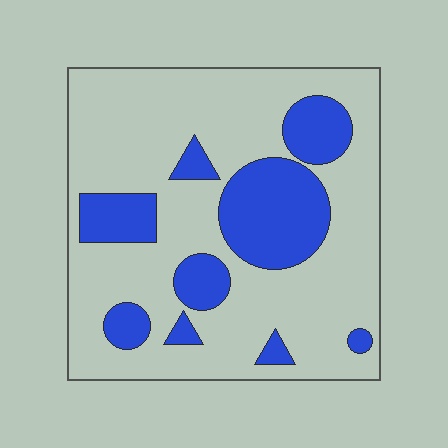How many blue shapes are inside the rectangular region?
9.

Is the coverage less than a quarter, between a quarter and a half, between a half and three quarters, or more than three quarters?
Between a quarter and a half.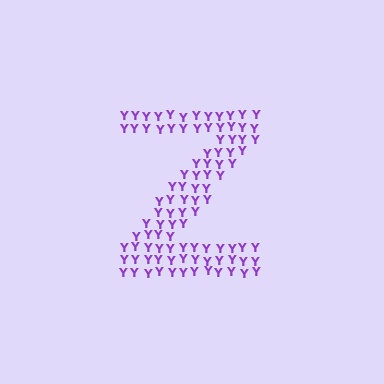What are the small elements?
The small elements are letter Y's.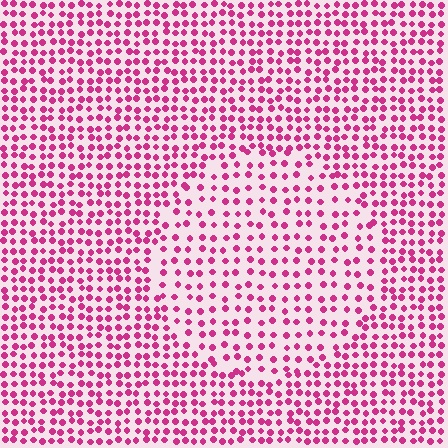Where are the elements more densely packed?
The elements are more densely packed outside the circle boundary.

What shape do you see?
I see a circle.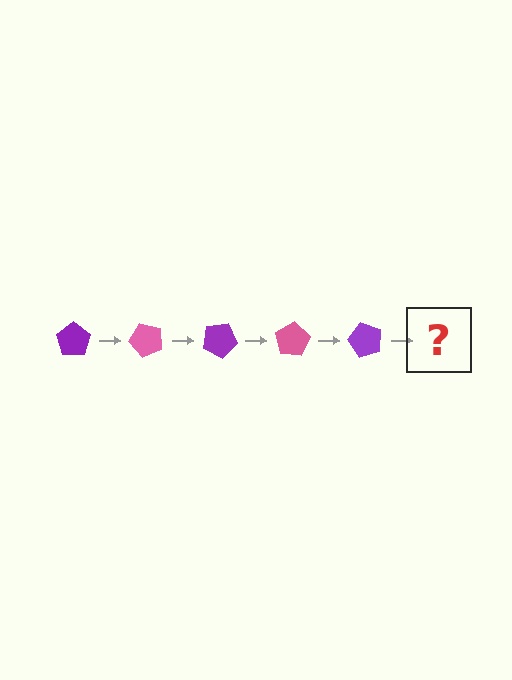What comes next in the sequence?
The next element should be a pink pentagon, rotated 250 degrees from the start.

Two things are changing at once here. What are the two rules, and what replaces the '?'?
The two rules are that it rotates 50 degrees each step and the color cycles through purple and pink. The '?' should be a pink pentagon, rotated 250 degrees from the start.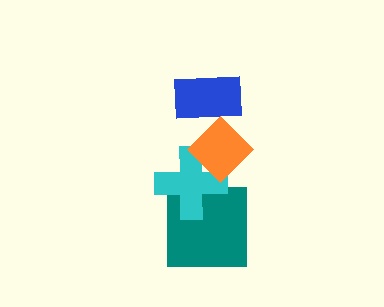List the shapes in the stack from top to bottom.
From top to bottom: the blue rectangle, the orange diamond, the cyan cross, the teal square.